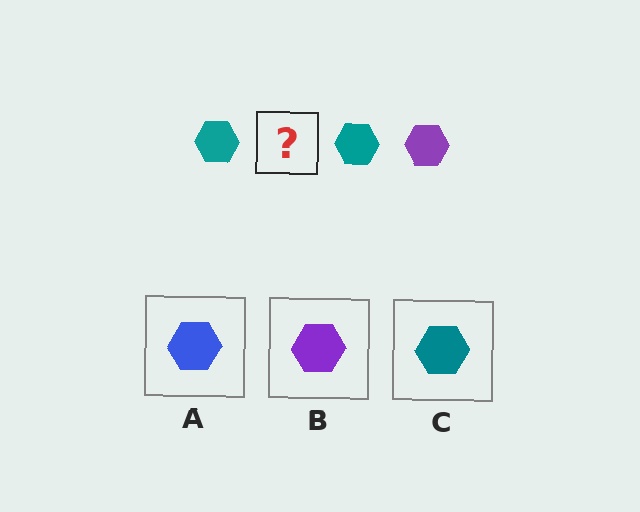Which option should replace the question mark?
Option B.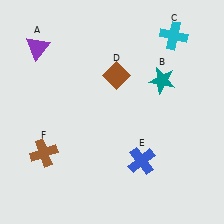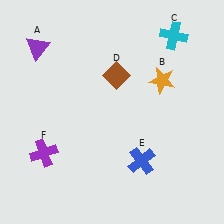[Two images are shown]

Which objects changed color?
B changed from teal to orange. F changed from brown to purple.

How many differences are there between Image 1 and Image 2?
There are 2 differences between the two images.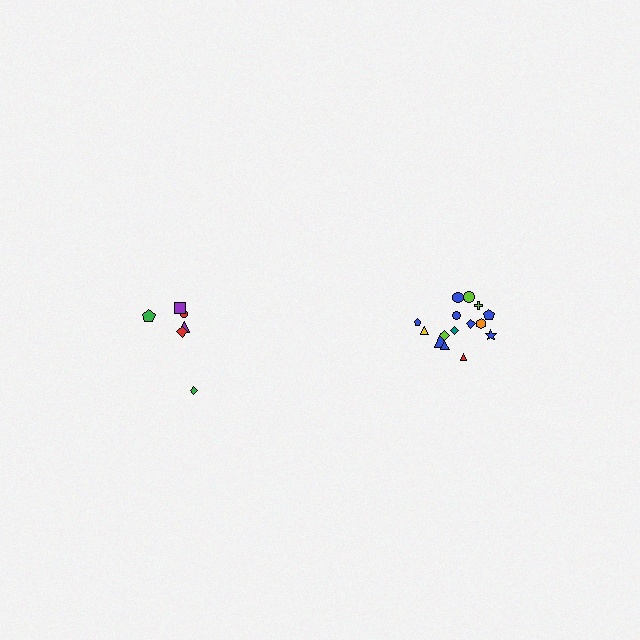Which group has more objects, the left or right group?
The right group.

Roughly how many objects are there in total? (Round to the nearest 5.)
Roughly 20 objects in total.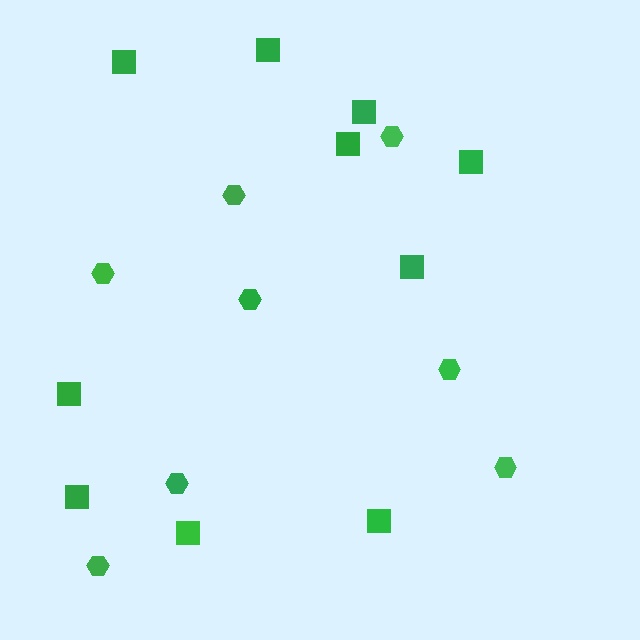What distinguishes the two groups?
There are 2 groups: one group of squares (10) and one group of hexagons (8).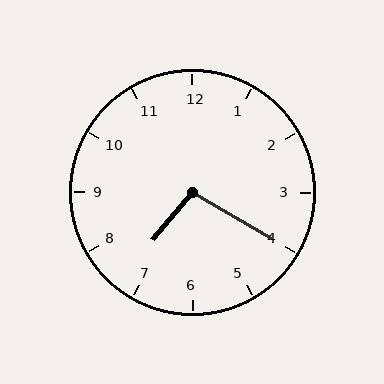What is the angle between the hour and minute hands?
Approximately 100 degrees.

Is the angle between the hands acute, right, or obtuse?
It is obtuse.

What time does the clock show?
7:20.